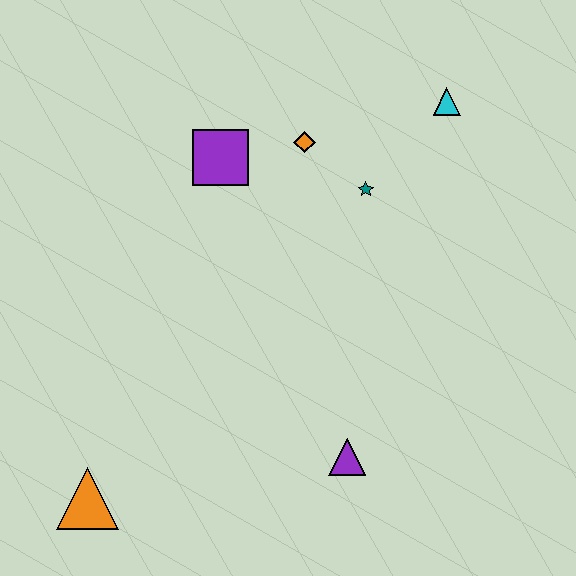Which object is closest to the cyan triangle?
The teal star is closest to the cyan triangle.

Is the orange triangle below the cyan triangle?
Yes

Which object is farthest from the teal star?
The orange triangle is farthest from the teal star.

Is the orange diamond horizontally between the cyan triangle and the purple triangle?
No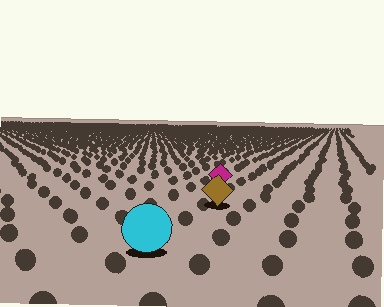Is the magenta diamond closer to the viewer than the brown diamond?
No. The brown diamond is closer — you can tell from the texture gradient: the ground texture is coarser near it.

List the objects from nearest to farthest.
From nearest to farthest: the cyan circle, the brown diamond, the magenta diamond.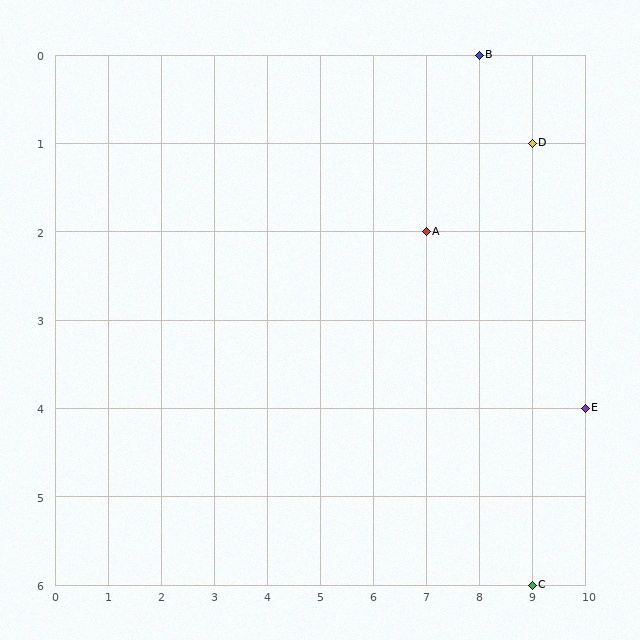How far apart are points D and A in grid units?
Points D and A are 2 columns and 1 row apart (about 2.2 grid units diagonally).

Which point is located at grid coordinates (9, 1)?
Point D is at (9, 1).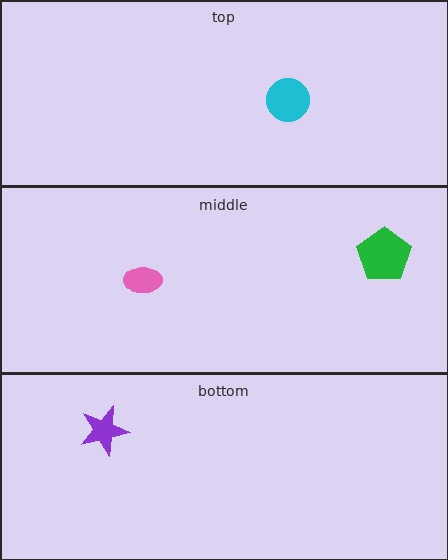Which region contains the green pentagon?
The middle region.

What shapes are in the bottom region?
The purple star.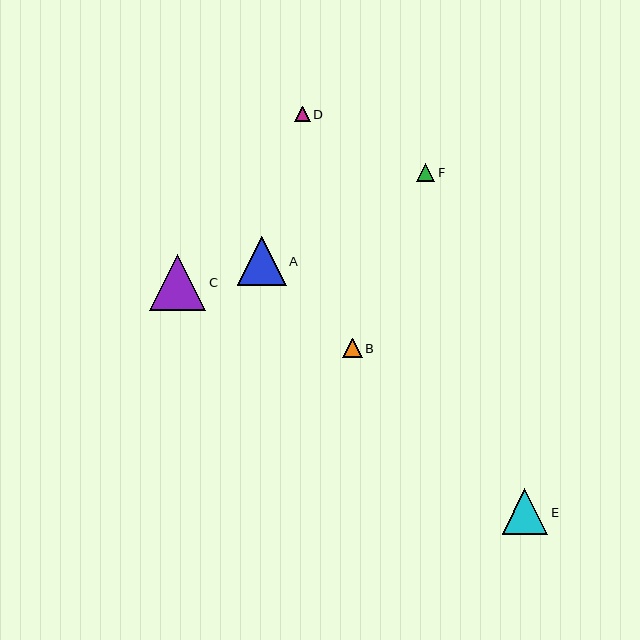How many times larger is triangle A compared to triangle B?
Triangle A is approximately 2.5 times the size of triangle B.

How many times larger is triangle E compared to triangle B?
Triangle E is approximately 2.4 times the size of triangle B.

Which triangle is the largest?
Triangle C is the largest with a size of approximately 57 pixels.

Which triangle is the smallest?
Triangle D is the smallest with a size of approximately 16 pixels.